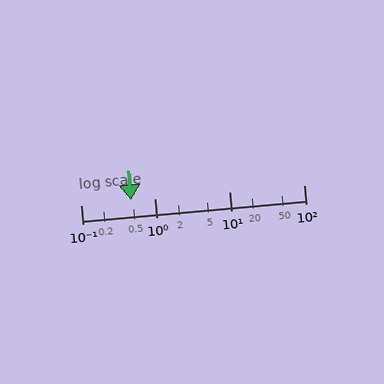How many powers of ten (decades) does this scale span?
The scale spans 3 decades, from 0.1 to 100.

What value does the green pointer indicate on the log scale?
The pointer indicates approximately 0.48.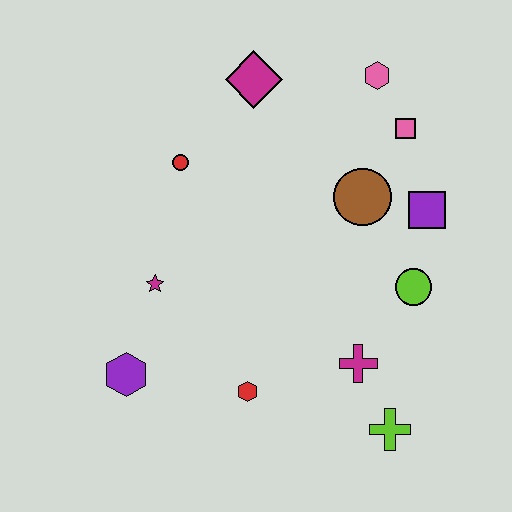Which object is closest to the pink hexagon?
The pink square is closest to the pink hexagon.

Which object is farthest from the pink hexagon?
The purple hexagon is farthest from the pink hexagon.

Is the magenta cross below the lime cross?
No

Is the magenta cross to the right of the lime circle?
No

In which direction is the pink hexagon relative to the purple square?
The pink hexagon is above the purple square.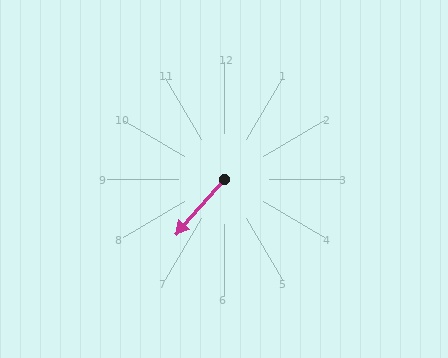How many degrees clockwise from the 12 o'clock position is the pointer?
Approximately 221 degrees.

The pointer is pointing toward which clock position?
Roughly 7 o'clock.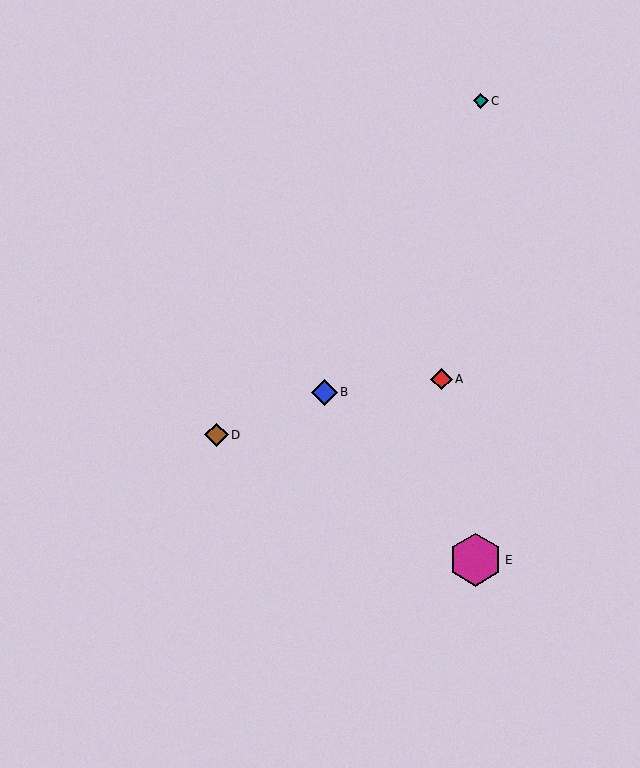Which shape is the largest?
The magenta hexagon (labeled E) is the largest.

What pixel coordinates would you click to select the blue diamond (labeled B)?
Click at (324, 393) to select the blue diamond B.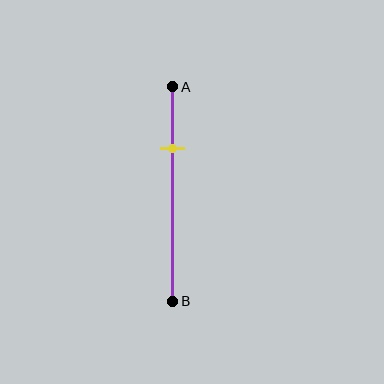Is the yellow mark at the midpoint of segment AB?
No, the mark is at about 30% from A, not at the 50% midpoint.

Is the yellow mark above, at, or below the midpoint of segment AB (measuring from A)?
The yellow mark is above the midpoint of segment AB.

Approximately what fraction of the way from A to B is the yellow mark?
The yellow mark is approximately 30% of the way from A to B.